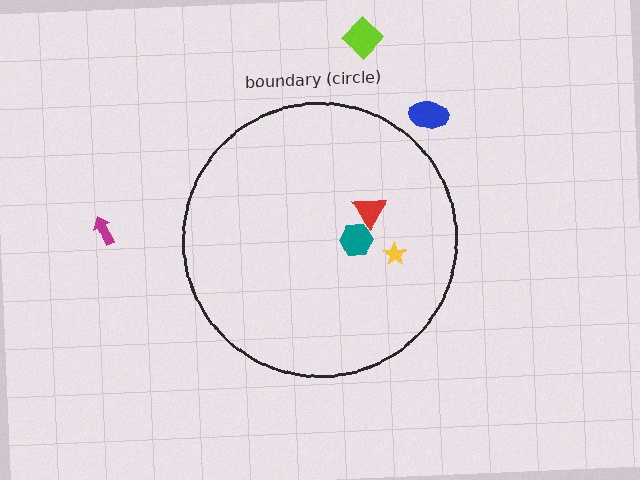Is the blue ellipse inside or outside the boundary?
Outside.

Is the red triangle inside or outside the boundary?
Inside.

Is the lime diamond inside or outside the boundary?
Outside.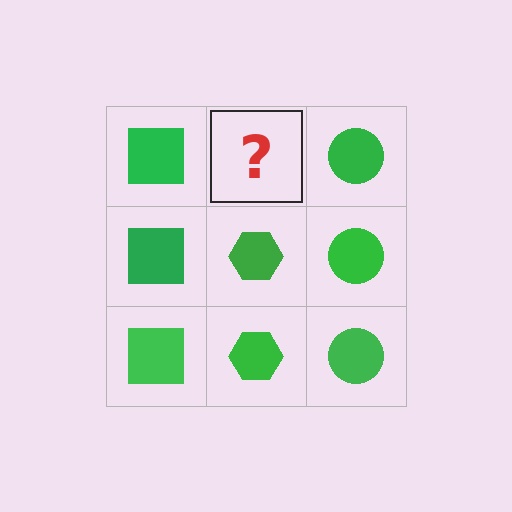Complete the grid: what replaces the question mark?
The question mark should be replaced with a green hexagon.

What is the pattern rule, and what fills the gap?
The rule is that each column has a consistent shape. The gap should be filled with a green hexagon.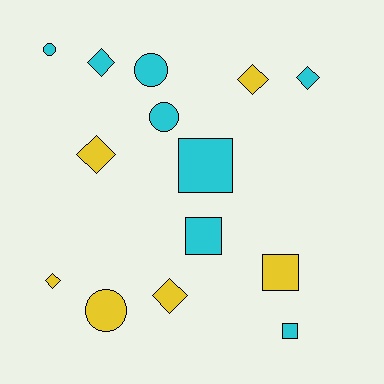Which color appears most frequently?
Cyan, with 8 objects.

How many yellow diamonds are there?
There are 4 yellow diamonds.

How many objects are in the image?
There are 14 objects.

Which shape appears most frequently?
Diamond, with 6 objects.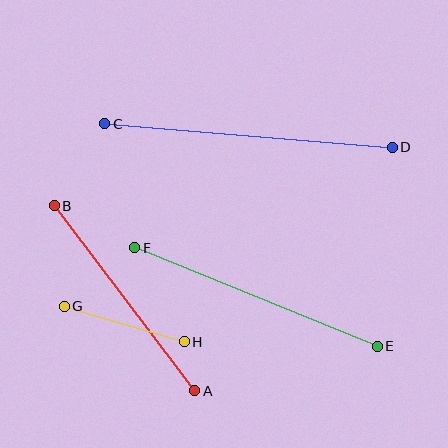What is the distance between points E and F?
The distance is approximately 262 pixels.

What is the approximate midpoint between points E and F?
The midpoint is at approximately (256, 297) pixels.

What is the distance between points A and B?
The distance is approximately 232 pixels.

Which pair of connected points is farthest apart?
Points C and D are farthest apart.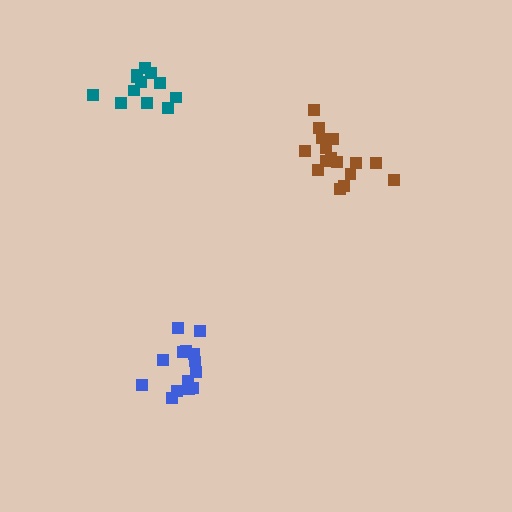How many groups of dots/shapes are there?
There are 3 groups.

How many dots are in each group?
Group 1: 16 dots, Group 2: 14 dots, Group 3: 12 dots (42 total).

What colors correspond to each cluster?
The clusters are colored: brown, blue, teal.